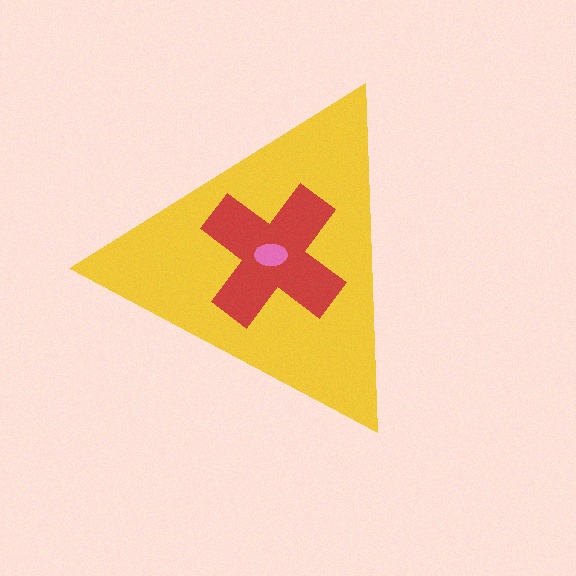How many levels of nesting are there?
3.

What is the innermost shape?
The pink ellipse.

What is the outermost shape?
The yellow triangle.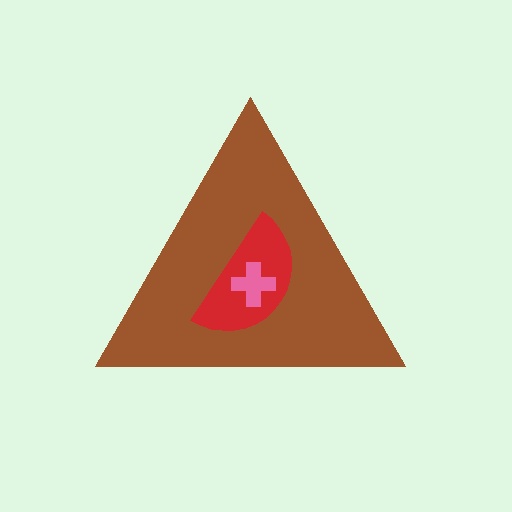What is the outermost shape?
The brown triangle.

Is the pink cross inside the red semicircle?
Yes.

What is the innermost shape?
The pink cross.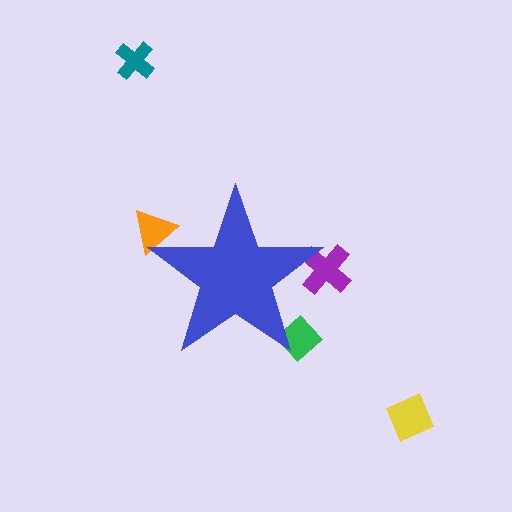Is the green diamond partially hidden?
Yes, the green diamond is partially hidden behind the blue star.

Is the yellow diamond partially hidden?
No, the yellow diamond is fully visible.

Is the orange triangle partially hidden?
Yes, the orange triangle is partially hidden behind the blue star.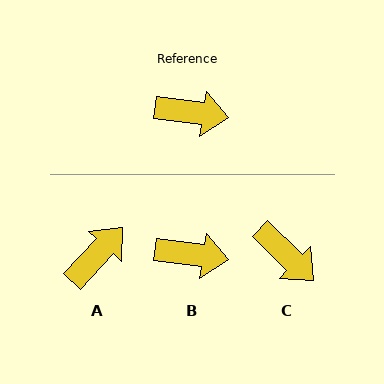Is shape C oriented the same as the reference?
No, it is off by about 36 degrees.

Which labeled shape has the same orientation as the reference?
B.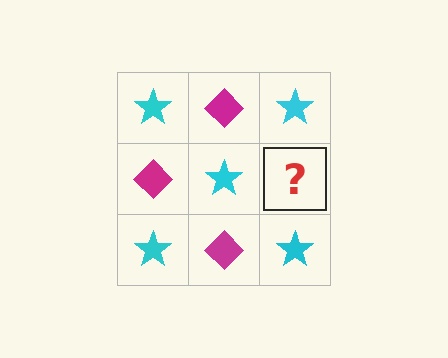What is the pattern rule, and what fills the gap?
The rule is that it alternates cyan star and magenta diamond in a checkerboard pattern. The gap should be filled with a magenta diamond.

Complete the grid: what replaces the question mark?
The question mark should be replaced with a magenta diamond.